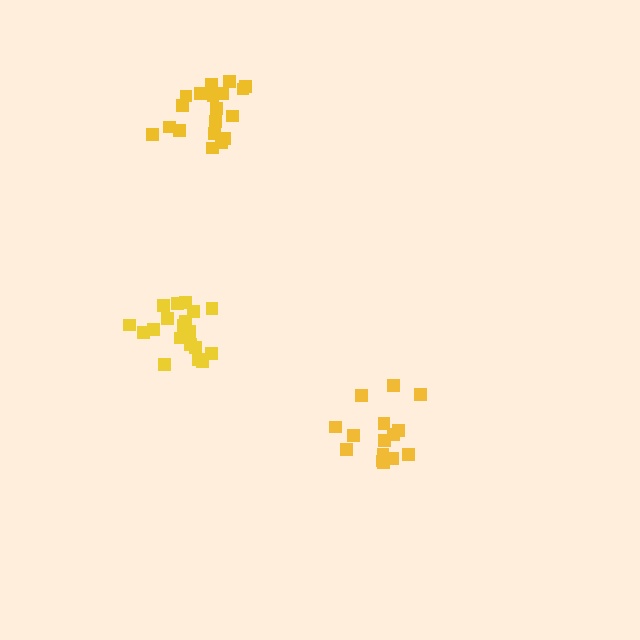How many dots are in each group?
Group 1: 15 dots, Group 2: 19 dots, Group 3: 19 dots (53 total).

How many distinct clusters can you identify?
There are 3 distinct clusters.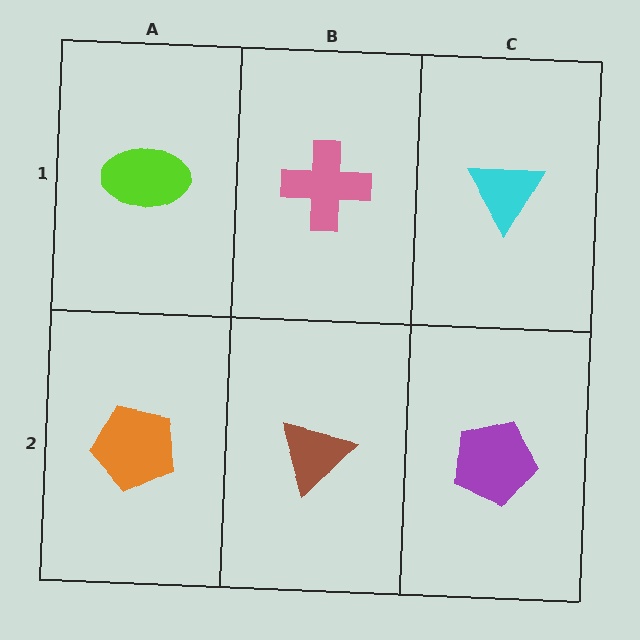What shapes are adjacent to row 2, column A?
A lime ellipse (row 1, column A), a brown triangle (row 2, column B).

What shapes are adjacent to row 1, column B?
A brown triangle (row 2, column B), a lime ellipse (row 1, column A), a cyan triangle (row 1, column C).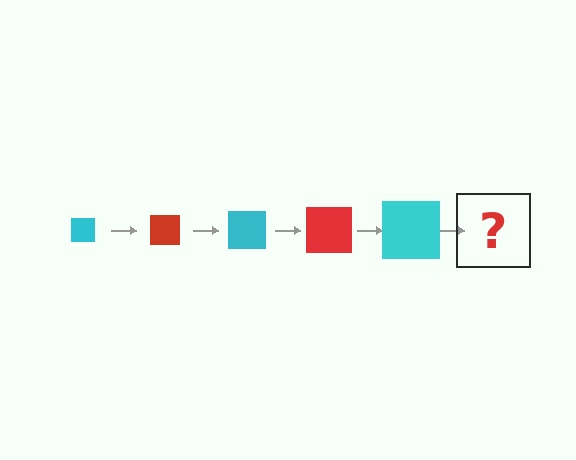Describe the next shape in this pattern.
It should be a red square, larger than the previous one.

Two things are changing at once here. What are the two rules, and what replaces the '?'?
The two rules are that the square grows larger each step and the color cycles through cyan and red. The '?' should be a red square, larger than the previous one.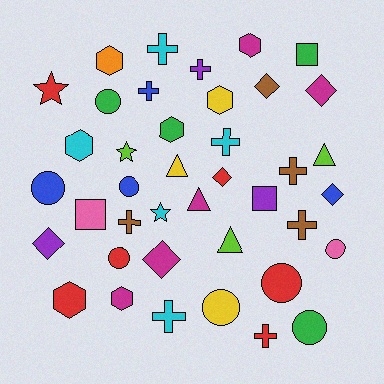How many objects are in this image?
There are 40 objects.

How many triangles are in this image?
There are 4 triangles.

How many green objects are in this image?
There are 4 green objects.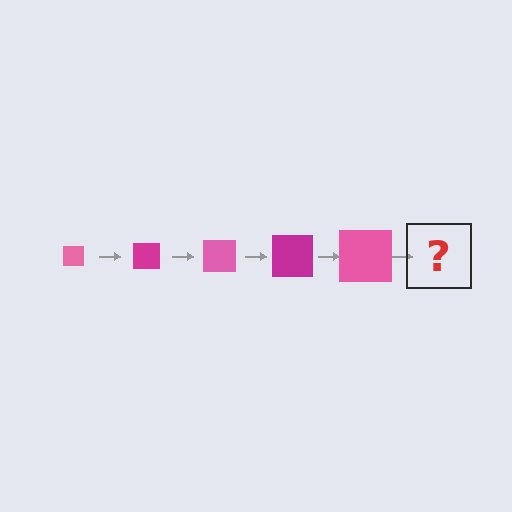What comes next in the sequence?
The next element should be a magenta square, larger than the previous one.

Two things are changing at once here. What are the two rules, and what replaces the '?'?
The two rules are that the square grows larger each step and the color cycles through pink and magenta. The '?' should be a magenta square, larger than the previous one.